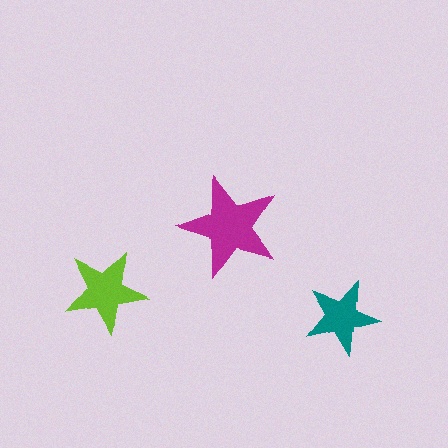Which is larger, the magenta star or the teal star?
The magenta one.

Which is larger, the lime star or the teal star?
The lime one.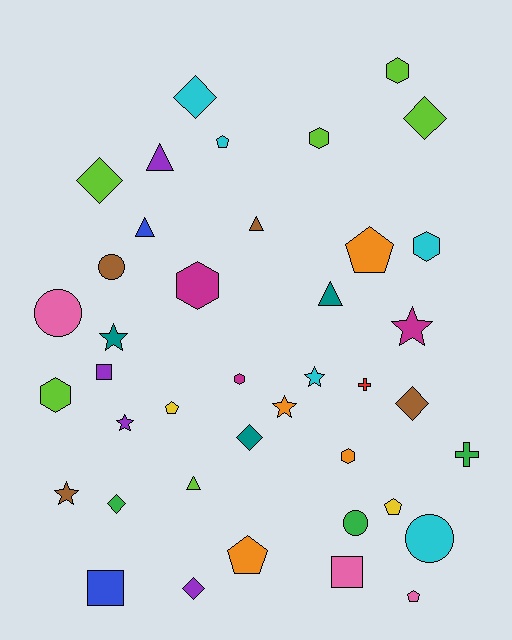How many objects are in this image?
There are 40 objects.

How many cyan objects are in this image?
There are 5 cyan objects.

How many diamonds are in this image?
There are 7 diamonds.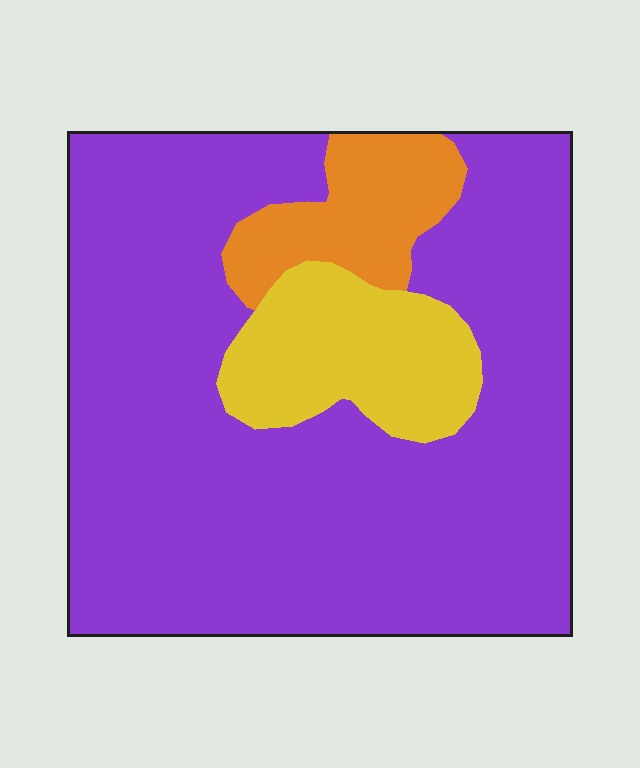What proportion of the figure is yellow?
Yellow covers roughly 15% of the figure.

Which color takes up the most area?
Purple, at roughly 75%.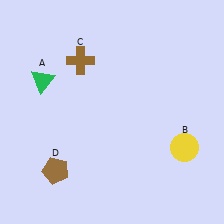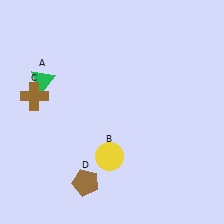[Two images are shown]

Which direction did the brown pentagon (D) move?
The brown pentagon (D) moved right.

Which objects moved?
The objects that moved are: the yellow circle (B), the brown cross (C), the brown pentagon (D).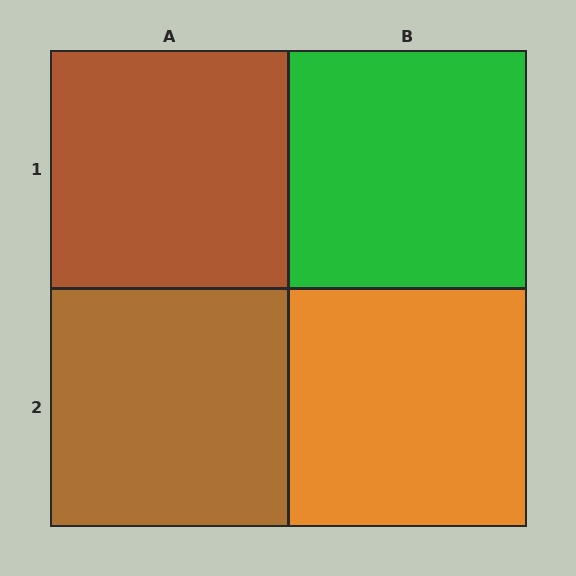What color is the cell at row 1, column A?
Brown.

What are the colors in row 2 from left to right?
Brown, orange.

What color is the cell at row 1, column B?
Green.